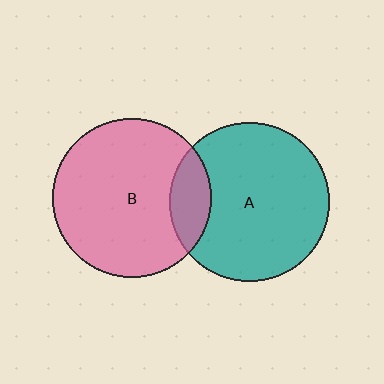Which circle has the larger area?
Circle A (teal).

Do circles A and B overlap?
Yes.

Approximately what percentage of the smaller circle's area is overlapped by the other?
Approximately 15%.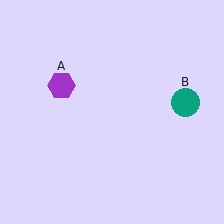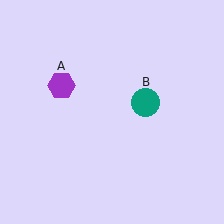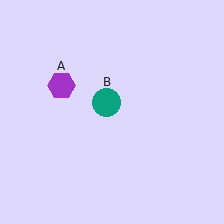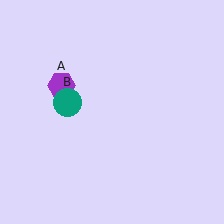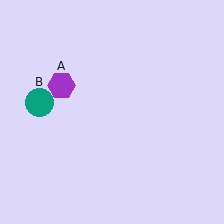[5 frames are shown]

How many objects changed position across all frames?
1 object changed position: teal circle (object B).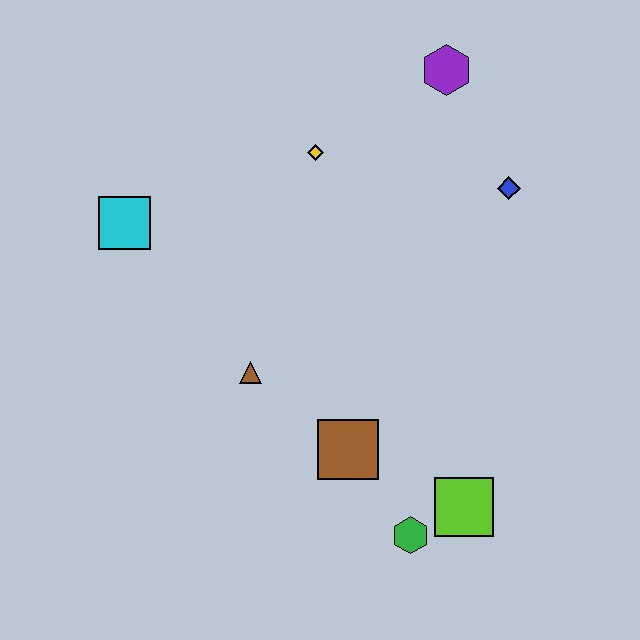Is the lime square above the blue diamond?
No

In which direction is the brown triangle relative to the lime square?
The brown triangle is to the left of the lime square.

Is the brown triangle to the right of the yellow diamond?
No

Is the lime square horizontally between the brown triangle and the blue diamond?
Yes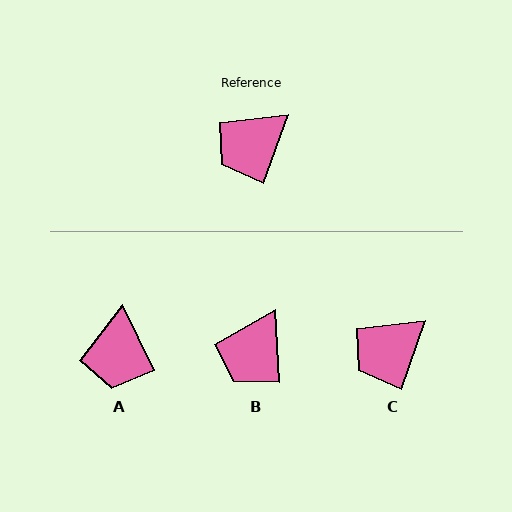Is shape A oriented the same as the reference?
No, it is off by about 46 degrees.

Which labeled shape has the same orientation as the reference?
C.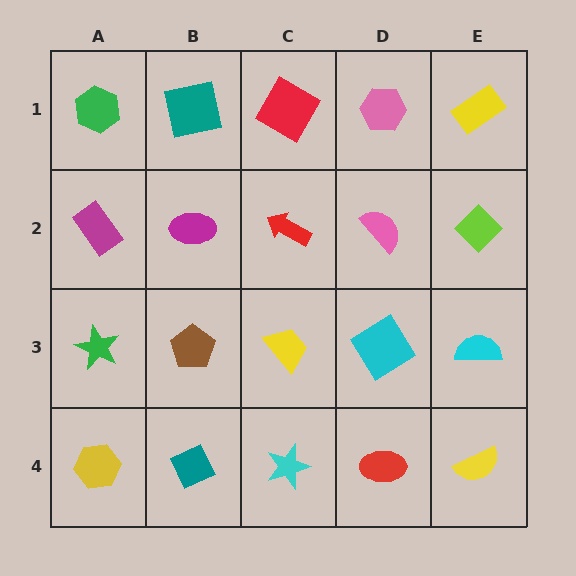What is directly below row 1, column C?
A red arrow.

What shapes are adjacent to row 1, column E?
A lime diamond (row 2, column E), a pink hexagon (row 1, column D).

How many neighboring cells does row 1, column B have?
3.